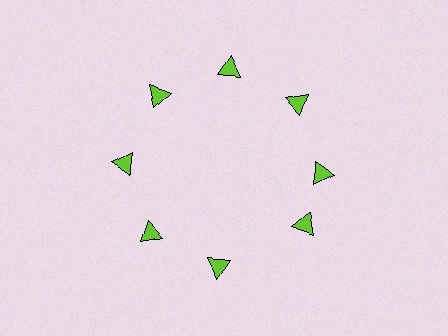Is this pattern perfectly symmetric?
No. The 8 lime triangles are arranged in a ring, but one element near the 4 o'clock position is rotated out of alignment along the ring, breaking the 8-fold rotational symmetry.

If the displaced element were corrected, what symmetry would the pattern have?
It would have 8-fold rotational symmetry — the pattern would map onto itself every 45 degrees.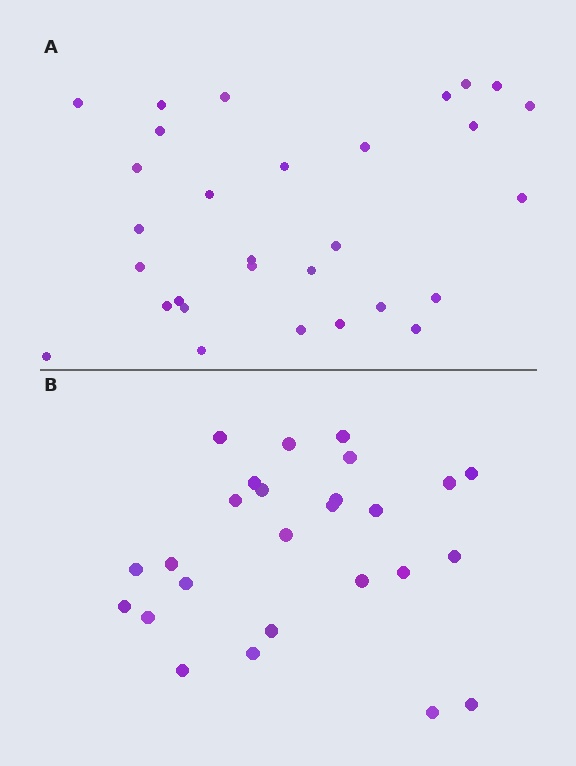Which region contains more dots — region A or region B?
Region A (the top region) has more dots.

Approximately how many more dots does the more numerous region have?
Region A has about 4 more dots than region B.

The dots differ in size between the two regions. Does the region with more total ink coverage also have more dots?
No. Region B has more total ink coverage because its dots are larger, but region A actually contains more individual dots. Total area can be misleading — the number of items is what matters here.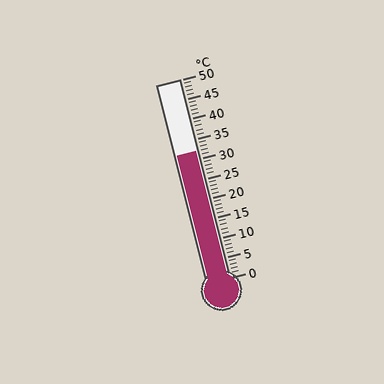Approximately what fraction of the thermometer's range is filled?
The thermometer is filled to approximately 65% of its range.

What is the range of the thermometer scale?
The thermometer scale ranges from 0°C to 50°C.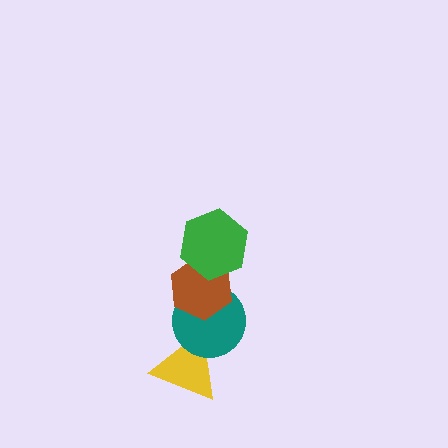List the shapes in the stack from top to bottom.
From top to bottom: the green hexagon, the brown hexagon, the teal circle, the yellow triangle.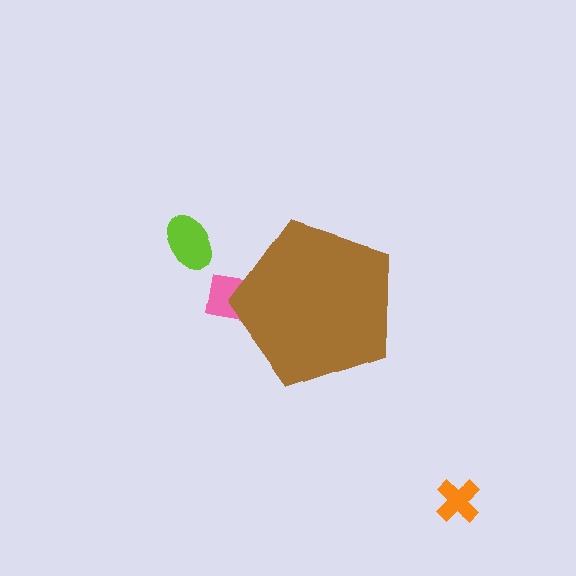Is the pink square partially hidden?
Yes, the pink square is partially hidden behind the brown pentagon.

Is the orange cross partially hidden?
No, the orange cross is fully visible.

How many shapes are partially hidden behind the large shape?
1 shape is partially hidden.